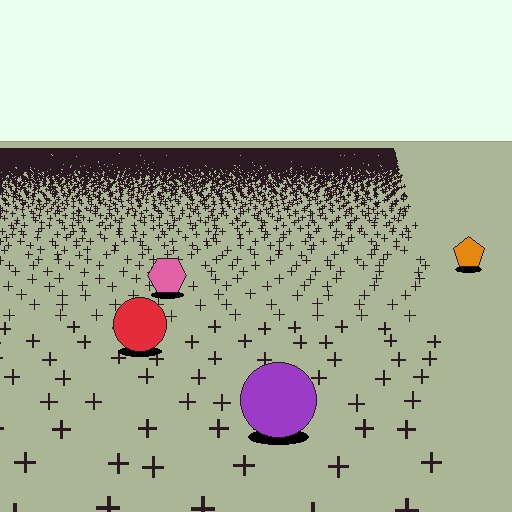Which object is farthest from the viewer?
The orange pentagon is farthest from the viewer. It appears smaller and the ground texture around it is denser.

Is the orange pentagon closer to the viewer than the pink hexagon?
No. The pink hexagon is closer — you can tell from the texture gradient: the ground texture is coarser near it.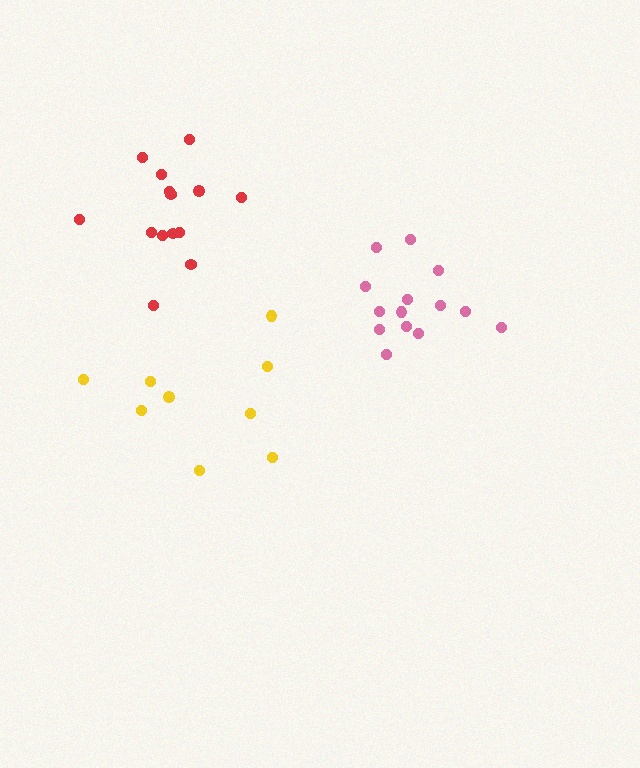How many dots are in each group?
Group 1: 14 dots, Group 2: 9 dots, Group 3: 14 dots (37 total).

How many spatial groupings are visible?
There are 3 spatial groupings.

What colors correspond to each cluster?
The clusters are colored: pink, yellow, red.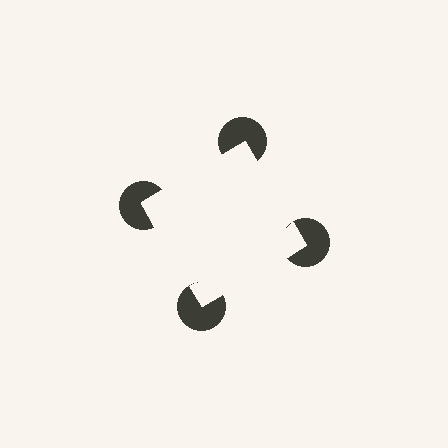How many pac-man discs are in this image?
There are 4 — one at each vertex of the illusory square.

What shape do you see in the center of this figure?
An illusory square — its edges are inferred from the aligned wedge cuts in the pac-man discs, not physically drawn.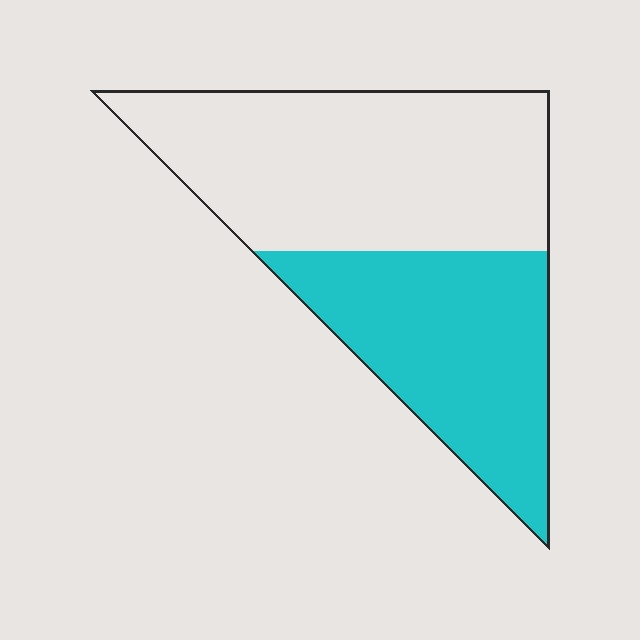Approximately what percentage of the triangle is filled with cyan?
Approximately 40%.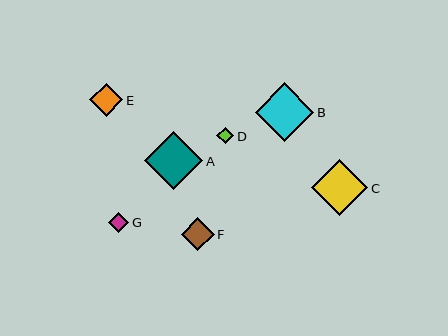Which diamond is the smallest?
Diamond D is the smallest with a size of approximately 17 pixels.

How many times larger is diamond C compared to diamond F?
Diamond C is approximately 1.7 times the size of diamond F.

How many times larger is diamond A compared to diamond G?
Diamond A is approximately 2.9 times the size of diamond G.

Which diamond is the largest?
Diamond A is the largest with a size of approximately 59 pixels.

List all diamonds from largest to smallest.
From largest to smallest: A, B, C, E, F, G, D.